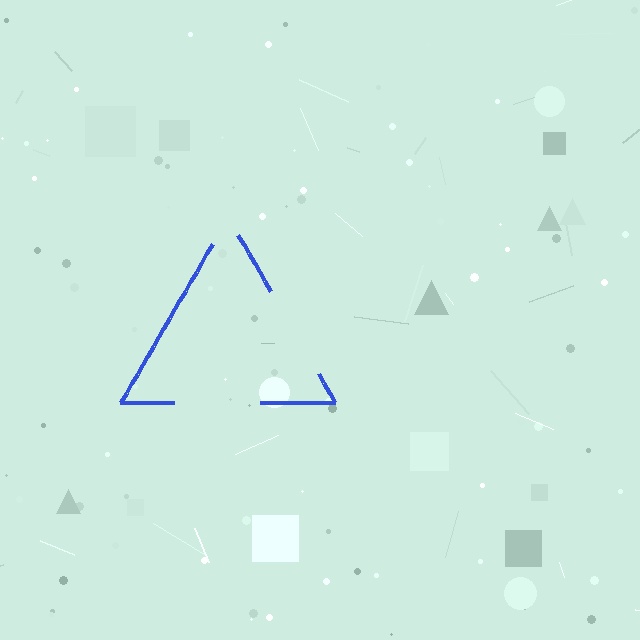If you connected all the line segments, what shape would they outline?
They would outline a triangle.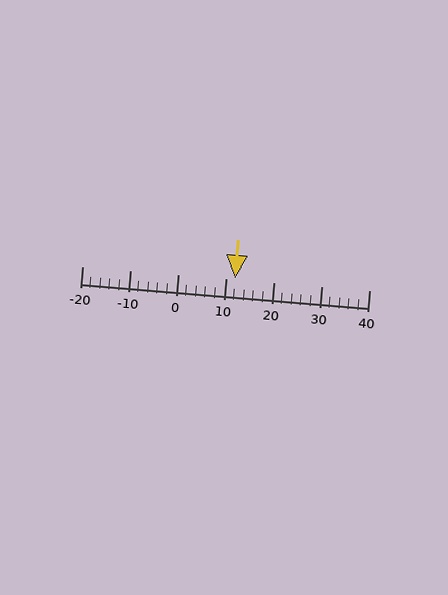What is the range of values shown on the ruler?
The ruler shows values from -20 to 40.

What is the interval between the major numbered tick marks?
The major tick marks are spaced 10 units apart.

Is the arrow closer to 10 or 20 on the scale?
The arrow is closer to 10.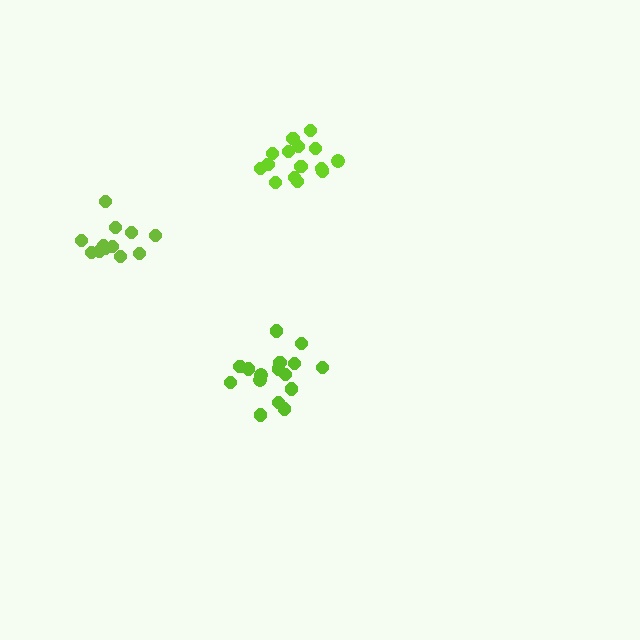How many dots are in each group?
Group 1: 16 dots, Group 2: 15 dots, Group 3: 12 dots (43 total).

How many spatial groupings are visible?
There are 3 spatial groupings.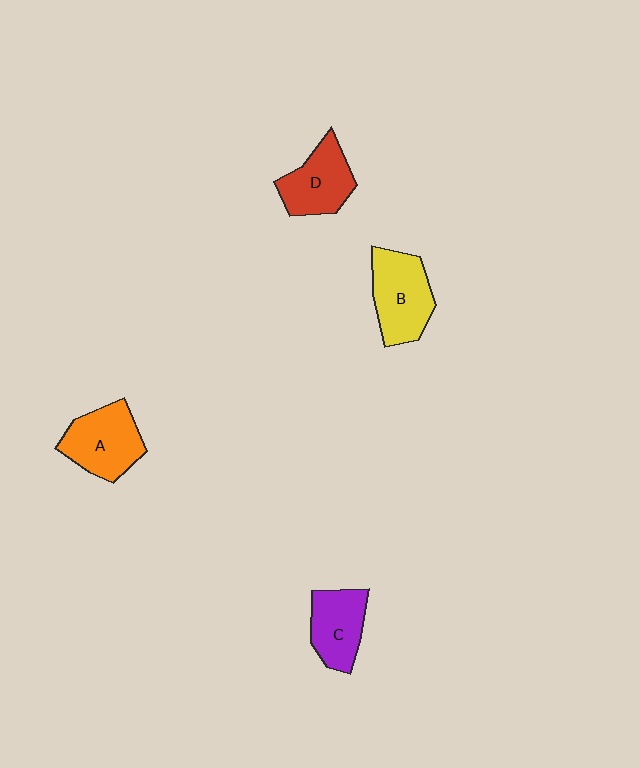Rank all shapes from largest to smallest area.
From largest to smallest: B (yellow), A (orange), D (red), C (purple).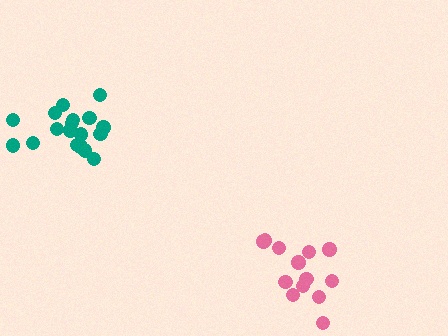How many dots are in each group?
Group 1: 13 dots, Group 2: 18 dots (31 total).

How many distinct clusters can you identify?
There are 2 distinct clusters.